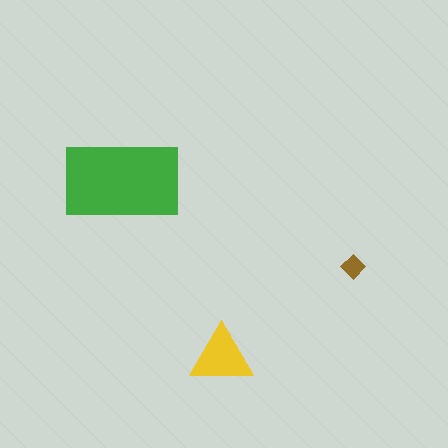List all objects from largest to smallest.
The green rectangle, the yellow triangle, the brown diamond.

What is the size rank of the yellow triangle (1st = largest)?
2nd.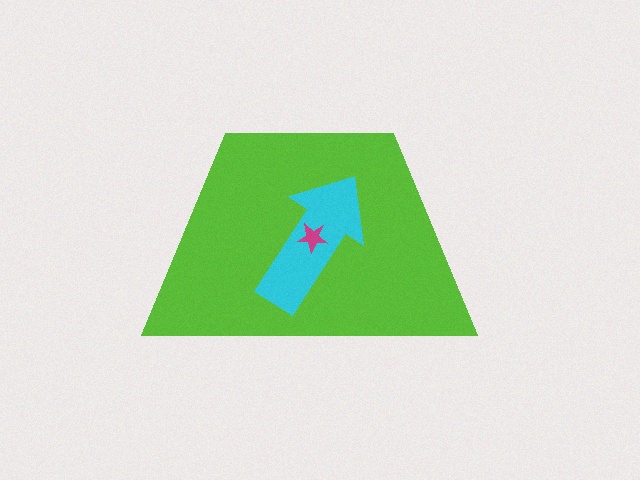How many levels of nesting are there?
3.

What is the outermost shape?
The lime trapezoid.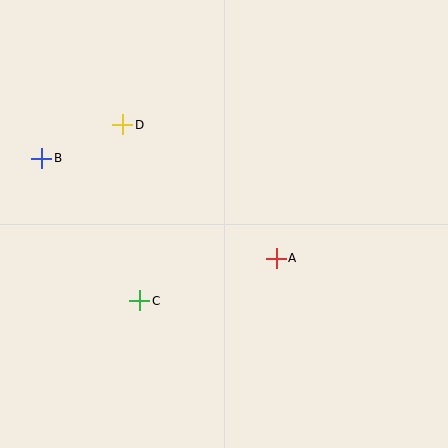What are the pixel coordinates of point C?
Point C is at (140, 301).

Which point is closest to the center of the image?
Point A at (276, 258) is closest to the center.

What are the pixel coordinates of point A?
Point A is at (276, 258).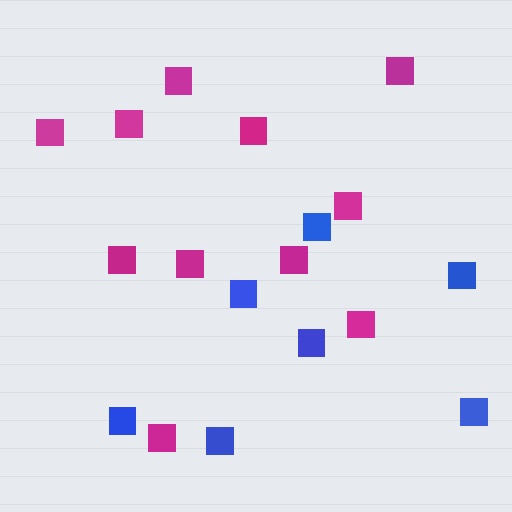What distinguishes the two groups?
There are 2 groups: one group of magenta squares (11) and one group of blue squares (7).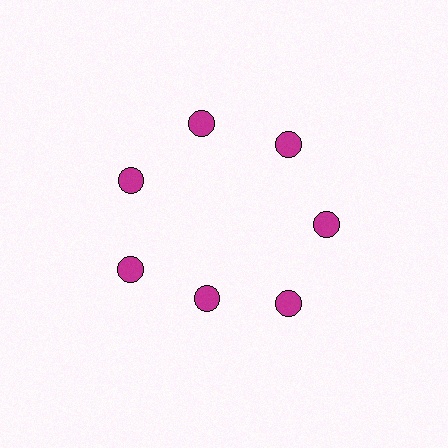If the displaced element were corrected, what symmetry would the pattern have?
It would have 7-fold rotational symmetry — the pattern would map onto itself every 51 degrees.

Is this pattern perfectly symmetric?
No. The 7 magenta circles are arranged in a ring, but one element near the 6 o'clock position is pulled inward toward the center, breaking the 7-fold rotational symmetry.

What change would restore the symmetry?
The symmetry would be restored by moving it outward, back onto the ring so that all 7 circles sit at equal angles and equal distance from the center.